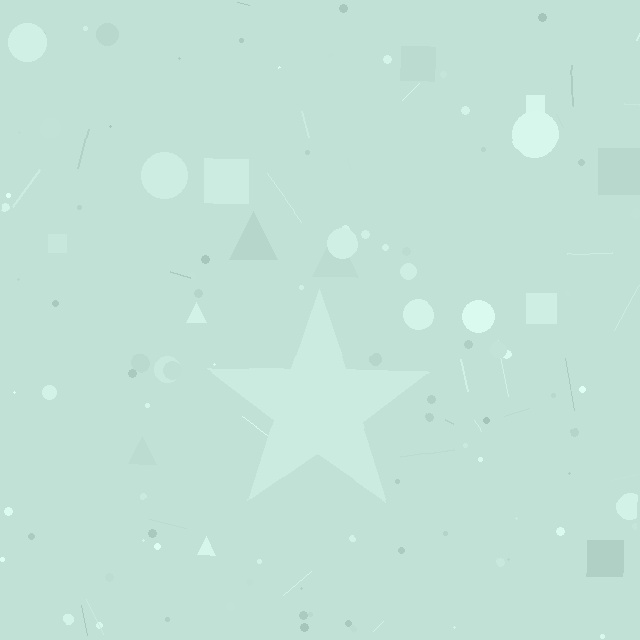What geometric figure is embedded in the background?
A star is embedded in the background.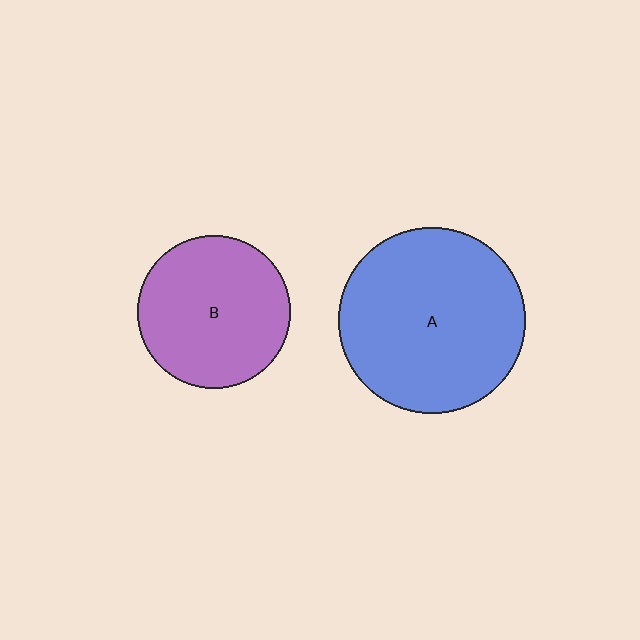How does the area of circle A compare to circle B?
Approximately 1.5 times.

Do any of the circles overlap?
No, none of the circles overlap.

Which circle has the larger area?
Circle A (blue).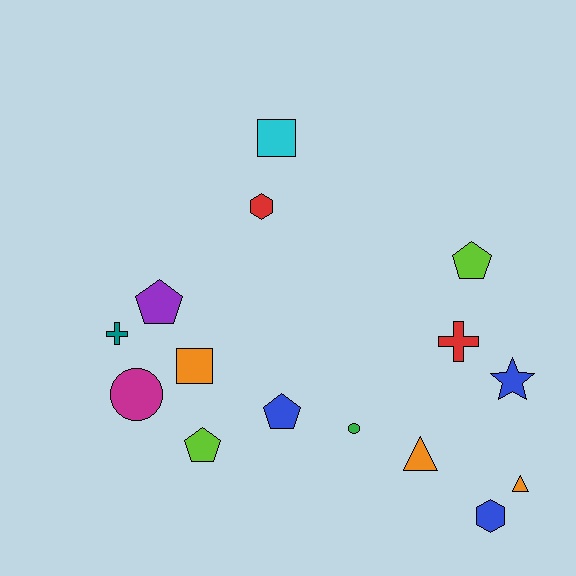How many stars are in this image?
There is 1 star.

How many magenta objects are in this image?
There is 1 magenta object.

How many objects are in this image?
There are 15 objects.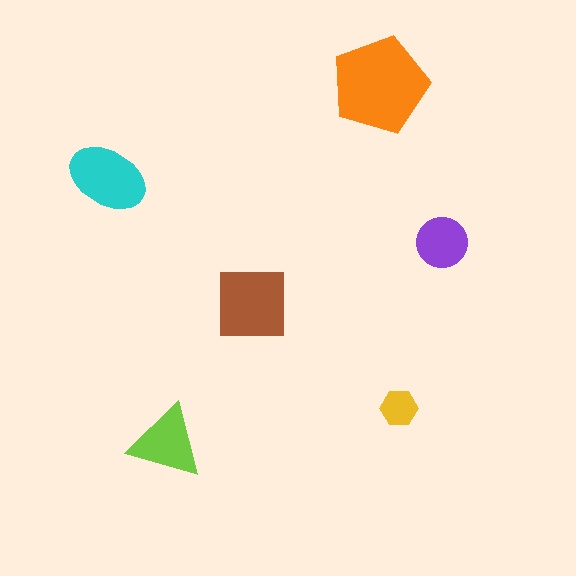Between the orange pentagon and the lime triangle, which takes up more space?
The orange pentagon.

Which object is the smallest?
The yellow hexagon.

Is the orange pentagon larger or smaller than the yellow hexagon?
Larger.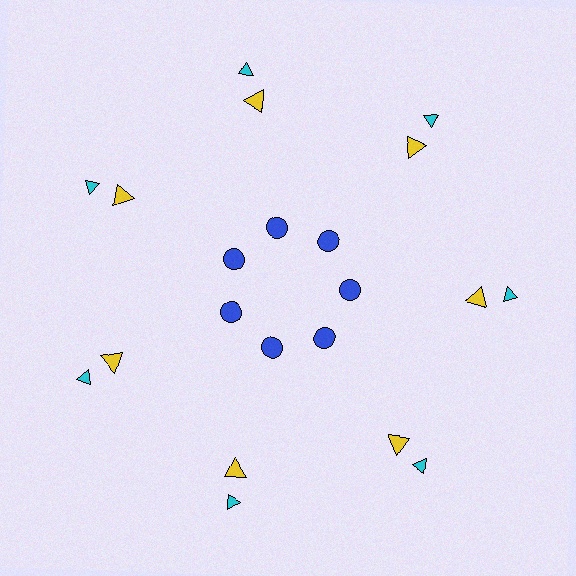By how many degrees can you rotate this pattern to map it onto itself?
The pattern maps onto itself every 51 degrees of rotation.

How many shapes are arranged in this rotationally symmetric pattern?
There are 21 shapes, arranged in 7 groups of 3.